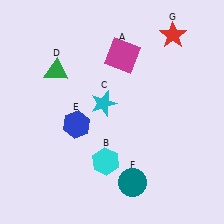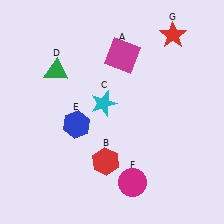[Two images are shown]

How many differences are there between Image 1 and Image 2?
There are 2 differences between the two images.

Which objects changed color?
B changed from cyan to red. F changed from teal to magenta.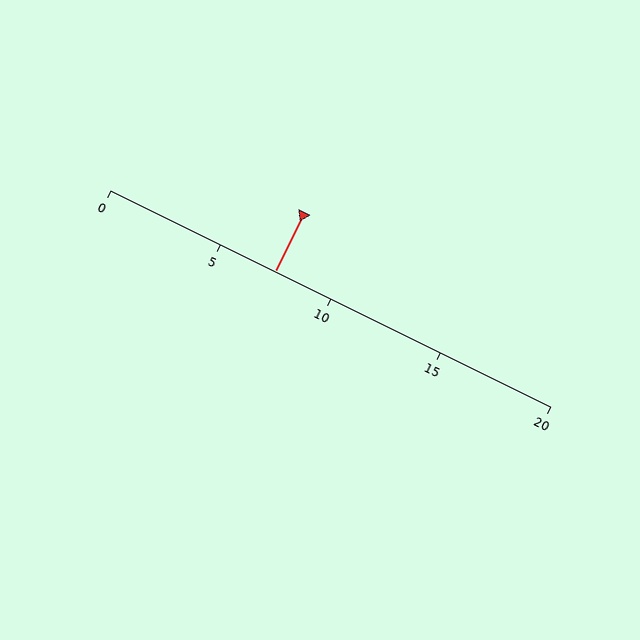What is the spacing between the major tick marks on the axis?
The major ticks are spaced 5 apart.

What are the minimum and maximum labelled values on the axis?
The axis runs from 0 to 20.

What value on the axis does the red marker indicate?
The marker indicates approximately 7.5.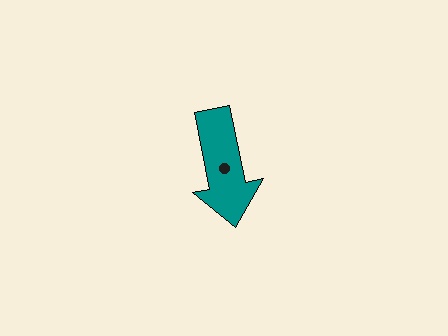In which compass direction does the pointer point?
South.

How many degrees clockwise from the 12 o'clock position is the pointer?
Approximately 169 degrees.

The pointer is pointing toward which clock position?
Roughly 6 o'clock.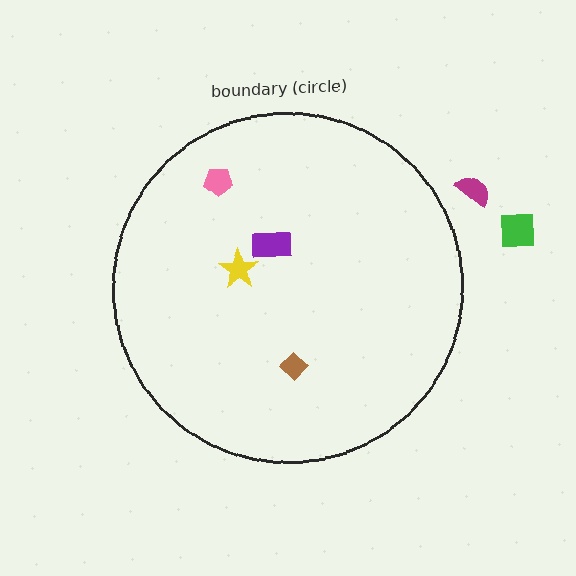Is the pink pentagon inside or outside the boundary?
Inside.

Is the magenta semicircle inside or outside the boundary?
Outside.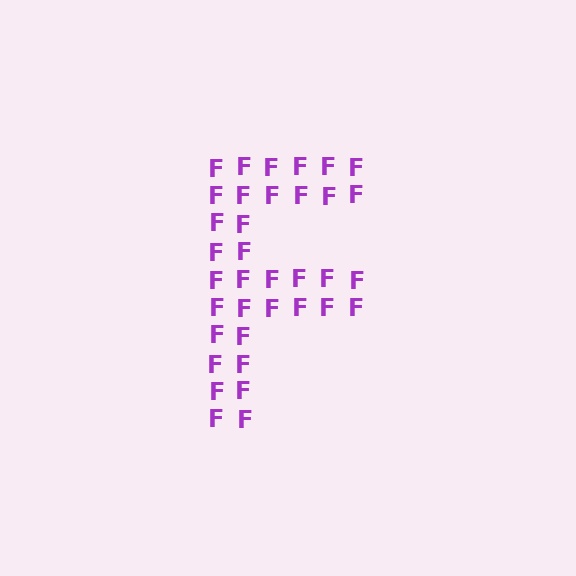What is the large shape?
The large shape is the letter F.